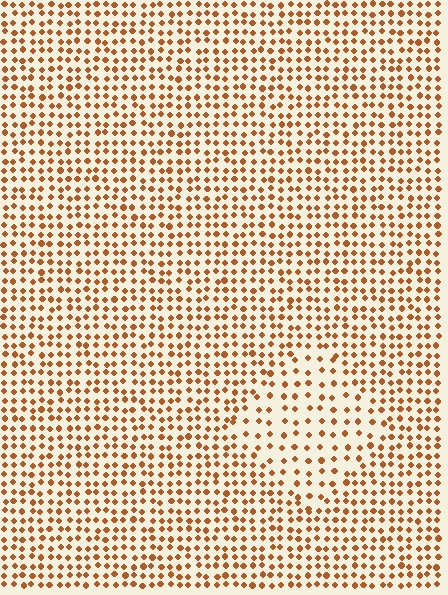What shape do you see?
I see a diamond.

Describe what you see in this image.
The image contains small brown elements arranged at two different densities. A diamond-shaped region is visible where the elements are less densely packed than the surrounding area.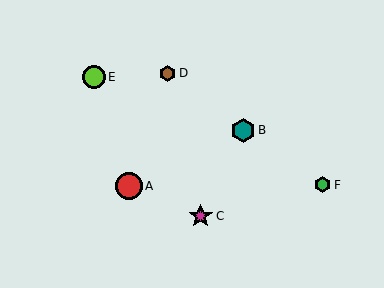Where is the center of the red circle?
The center of the red circle is at (129, 186).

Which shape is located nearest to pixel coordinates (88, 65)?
The lime circle (labeled E) at (94, 77) is nearest to that location.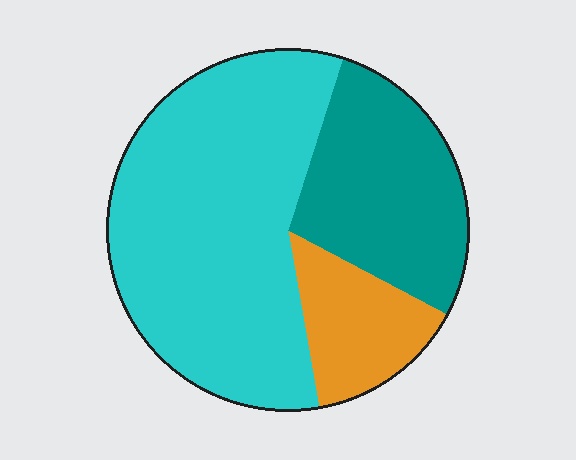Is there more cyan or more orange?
Cyan.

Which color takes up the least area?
Orange, at roughly 15%.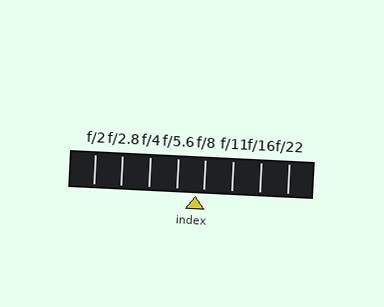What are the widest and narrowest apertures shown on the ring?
The widest aperture shown is f/2 and the narrowest is f/22.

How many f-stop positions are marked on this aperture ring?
There are 8 f-stop positions marked.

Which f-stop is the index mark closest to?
The index mark is closest to f/8.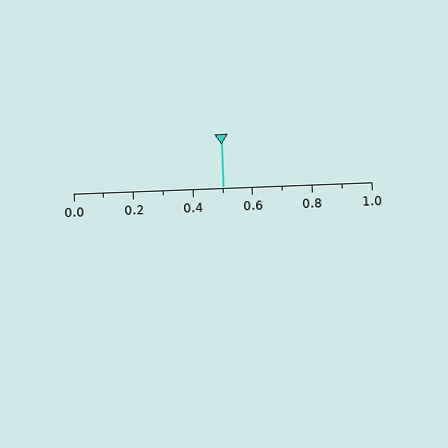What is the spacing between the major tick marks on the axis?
The major ticks are spaced 0.2 apart.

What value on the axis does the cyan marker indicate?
The marker indicates approximately 0.5.